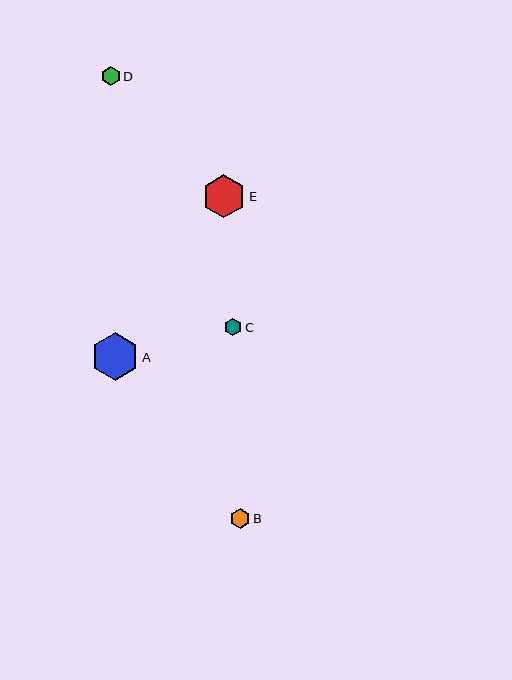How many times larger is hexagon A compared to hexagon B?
Hexagon A is approximately 2.4 times the size of hexagon B.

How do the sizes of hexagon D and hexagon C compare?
Hexagon D and hexagon C are approximately the same size.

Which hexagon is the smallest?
Hexagon C is the smallest with a size of approximately 18 pixels.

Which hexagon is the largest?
Hexagon A is the largest with a size of approximately 48 pixels.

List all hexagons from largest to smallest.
From largest to smallest: A, E, B, D, C.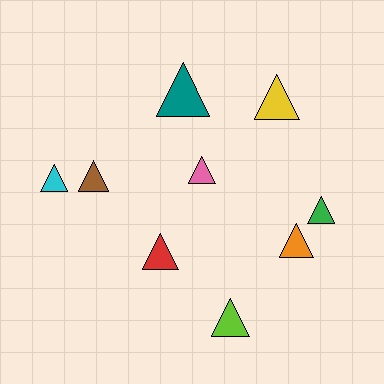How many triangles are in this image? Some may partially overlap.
There are 9 triangles.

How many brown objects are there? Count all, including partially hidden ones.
There is 1 brown object.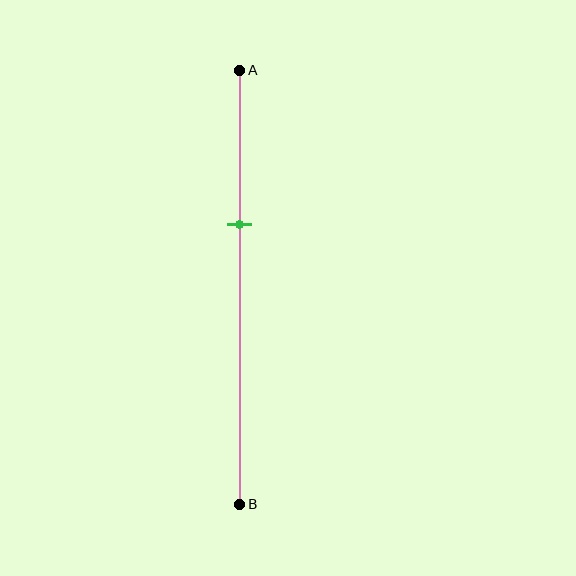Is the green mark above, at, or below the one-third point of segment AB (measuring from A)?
The green mark is approximately at the one-third point of segment AB.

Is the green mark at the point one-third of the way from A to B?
Yes, the mark is approximately at the one-third point.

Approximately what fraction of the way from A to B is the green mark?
The green mark is approximately 35% of the way from A to B.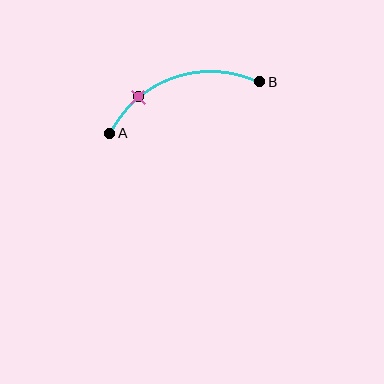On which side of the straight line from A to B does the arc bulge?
The arc bulges above the straight line connecting A and B.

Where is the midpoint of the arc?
The arc midpoint is the point on the curve farthest from the straight line joining A and B. It sits above that line.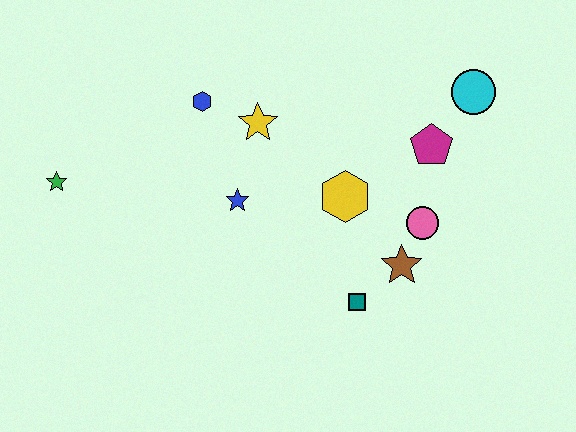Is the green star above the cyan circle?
No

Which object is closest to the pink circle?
The brown star is closest to the pink circle.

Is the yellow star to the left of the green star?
No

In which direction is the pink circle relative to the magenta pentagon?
The pink circle is below the magenta pentagon.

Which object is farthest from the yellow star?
The cyan circle is farthest from the yellow star.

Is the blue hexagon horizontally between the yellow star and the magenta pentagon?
No